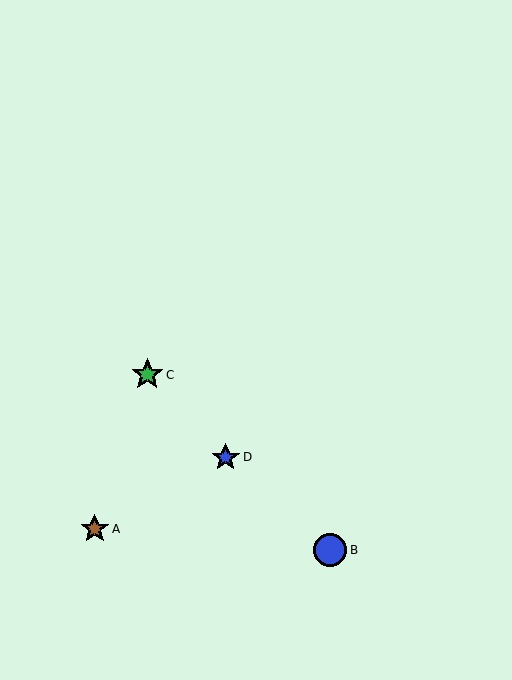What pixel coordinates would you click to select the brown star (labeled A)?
Click at (95, 529) to select the brown star A.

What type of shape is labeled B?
Shape B is a blue circle.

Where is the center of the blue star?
The center of the blue star is at (226, 457).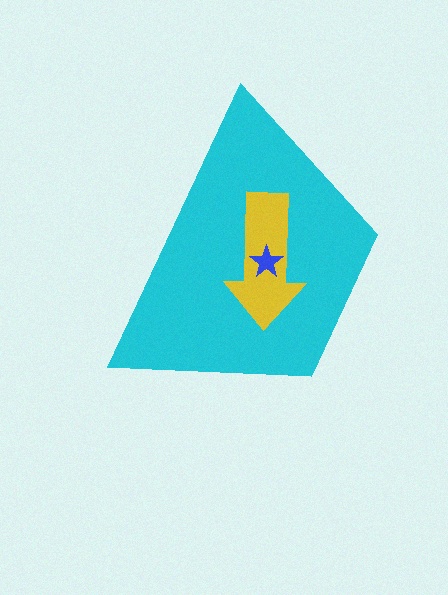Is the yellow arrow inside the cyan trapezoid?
Yes.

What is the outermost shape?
The cyan trapezoid.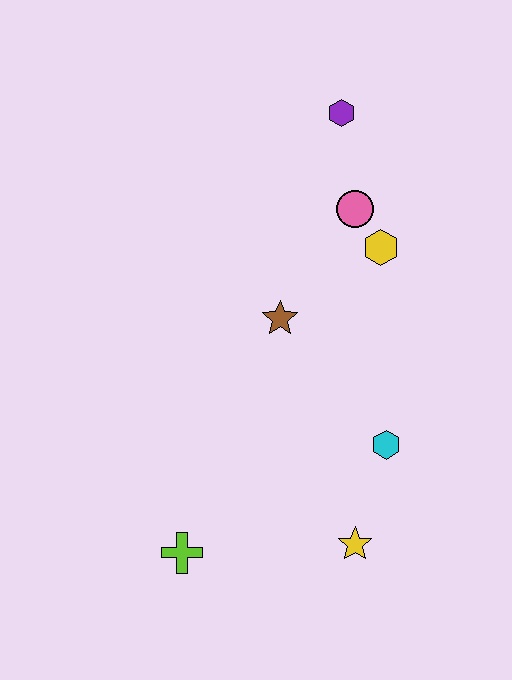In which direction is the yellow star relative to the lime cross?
The yellow star is to the right of the lime cross.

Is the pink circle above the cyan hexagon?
Yes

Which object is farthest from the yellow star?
The purple hexagon is farthest from the yellow star.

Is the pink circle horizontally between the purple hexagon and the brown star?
No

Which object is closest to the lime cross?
The yellow star is closest to the lime cross.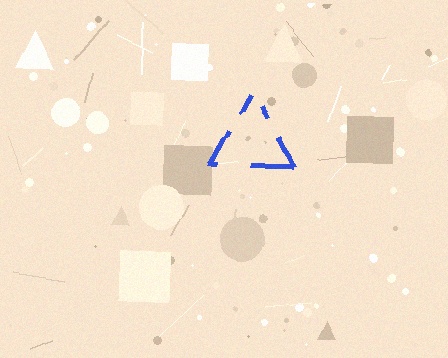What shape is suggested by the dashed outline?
The dashed outline suggests a triangle.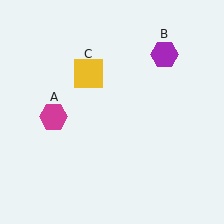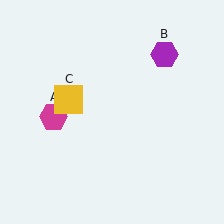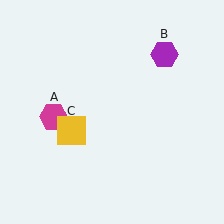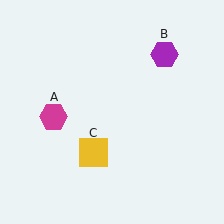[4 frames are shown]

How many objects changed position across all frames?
1 object changed position: yellow square (object C).